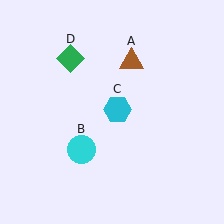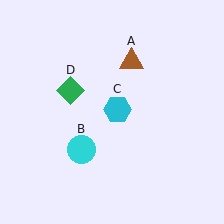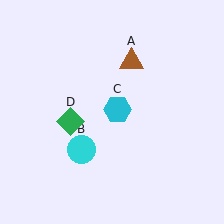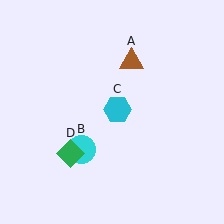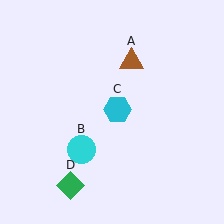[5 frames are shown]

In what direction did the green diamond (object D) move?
The green diamond (object D) moved down.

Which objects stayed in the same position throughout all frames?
Brown triangle (object A) and cyan circle (object B) and cyan hexagon (object C) remained stationary.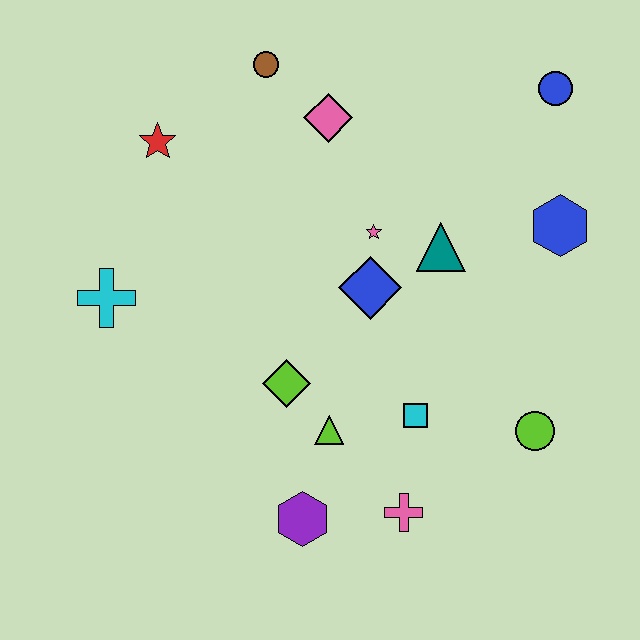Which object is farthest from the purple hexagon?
The blue circle is farthest from the purple hexagon.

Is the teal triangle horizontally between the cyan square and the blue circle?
Yes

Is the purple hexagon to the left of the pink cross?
Yes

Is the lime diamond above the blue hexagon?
No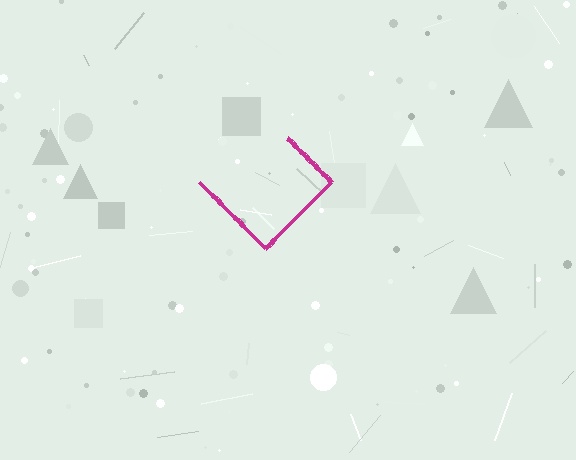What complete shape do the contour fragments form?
The contour fragments form a diamond.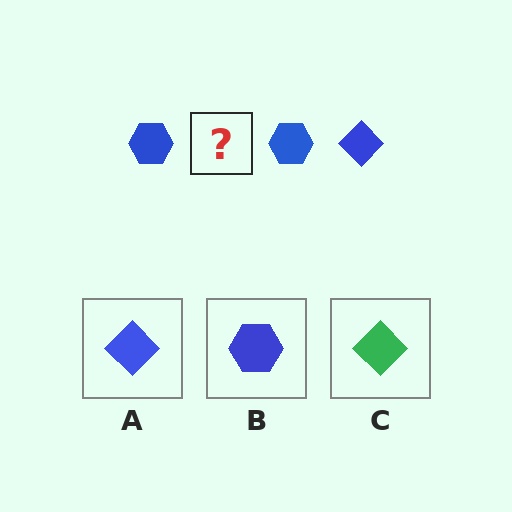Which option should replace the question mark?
Option A.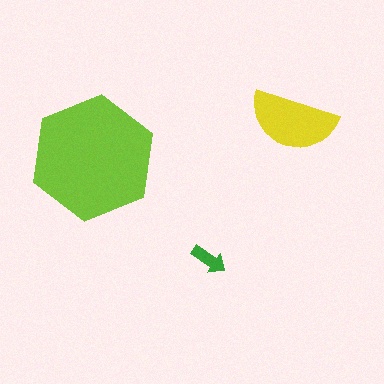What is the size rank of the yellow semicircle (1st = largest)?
2nd.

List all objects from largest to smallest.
The lime hexagon, the yellow semicircle, the green arrow.